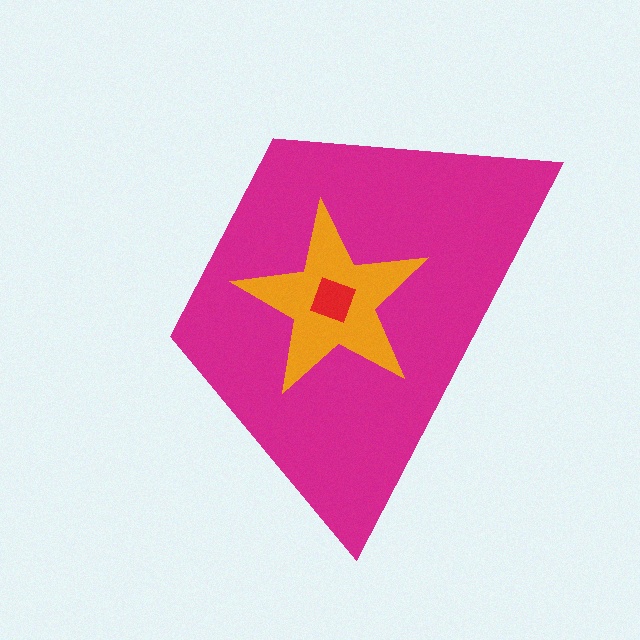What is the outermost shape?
The magenta trapezoid.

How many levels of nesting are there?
3.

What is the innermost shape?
The red square.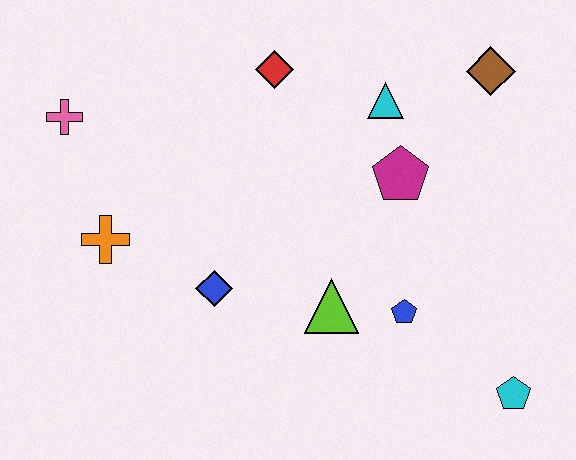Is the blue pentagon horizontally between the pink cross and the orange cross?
No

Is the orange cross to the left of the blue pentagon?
Yes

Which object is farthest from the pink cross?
The cyan pentagon is farthest from the pink cross.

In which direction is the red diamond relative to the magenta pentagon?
The red diamond is to the left of the magenta pentagon.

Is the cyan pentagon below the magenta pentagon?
Yes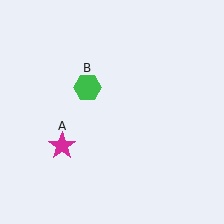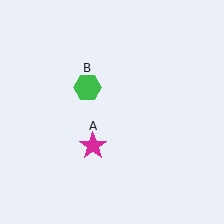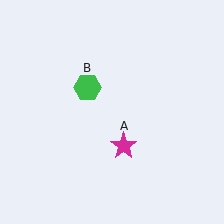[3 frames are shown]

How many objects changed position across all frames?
1 object changed position: magenta star (object A).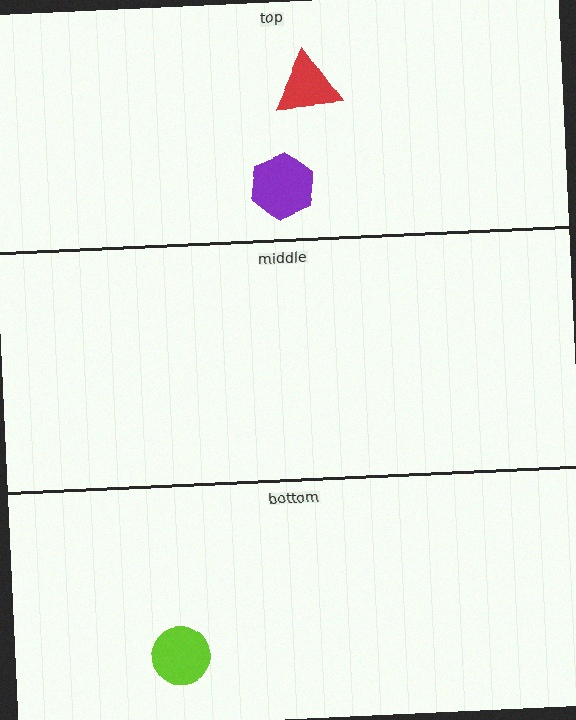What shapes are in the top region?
The purple hexagon, the red triangle.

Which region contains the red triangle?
The top region.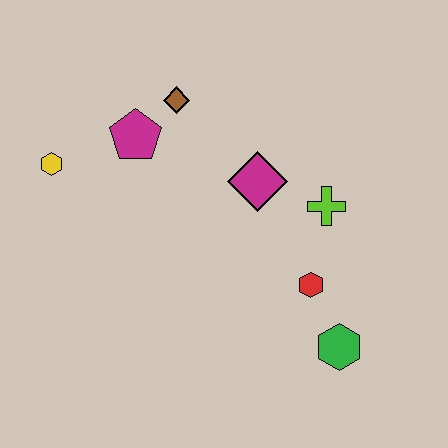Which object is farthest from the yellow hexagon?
The green hexagon is farthest from the yellow hexagon.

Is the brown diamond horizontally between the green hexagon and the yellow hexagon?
Yes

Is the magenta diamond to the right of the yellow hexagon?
Yes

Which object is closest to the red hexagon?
The green hexagon is closest to the red hexagon.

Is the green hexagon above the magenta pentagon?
No